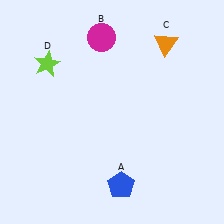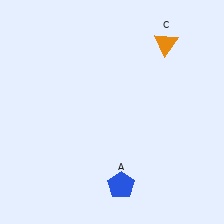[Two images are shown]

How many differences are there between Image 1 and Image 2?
There are 2 differences between the two images.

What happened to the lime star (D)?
The lime star (D) was removed in Image 2. It was in the top-left area of Image 1.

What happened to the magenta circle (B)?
The magenta circle (B) was removed in Image 2. It was in the top-left area of Image 1.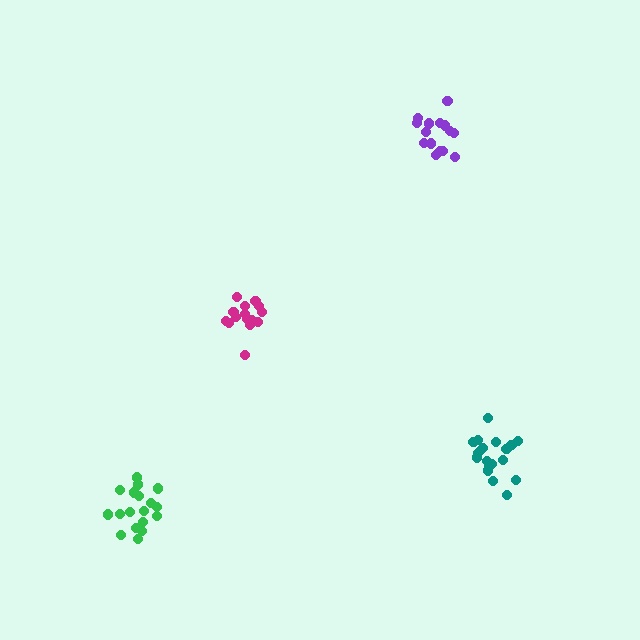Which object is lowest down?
The green cluster is bottommost.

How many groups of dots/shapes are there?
There are 4 groups.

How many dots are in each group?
Group 1: 19 dots, Group 2: 15 dots, Group 3: 18 dots, Group 4: 15 dots (67 total).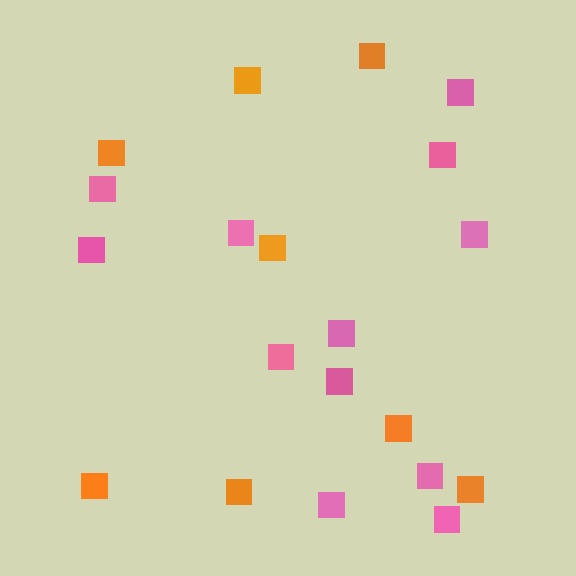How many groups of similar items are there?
There are 2 groups: one group of pink squares (12) and one group of orange squares (8).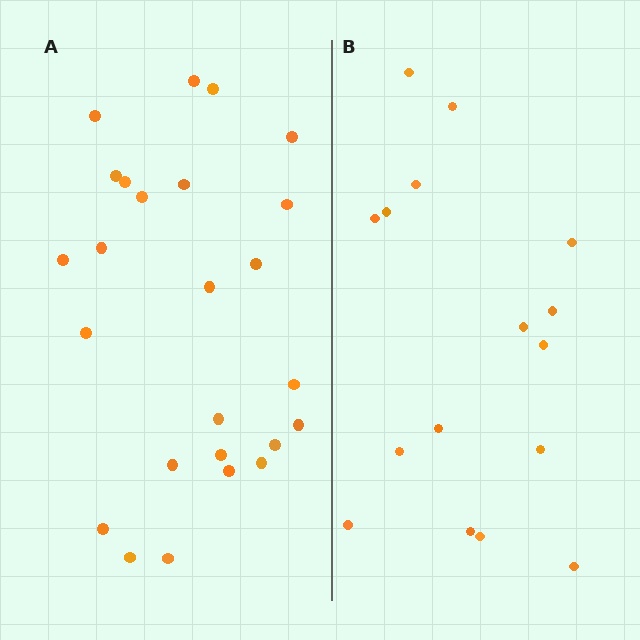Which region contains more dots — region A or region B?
Region A (the left region) has more dots.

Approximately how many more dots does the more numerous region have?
Region A has roughly 8 or so more dots than region B.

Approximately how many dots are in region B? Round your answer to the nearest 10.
About 20 dots. (The exact count is 16, which rounds to 20.)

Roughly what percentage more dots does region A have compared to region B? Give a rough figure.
About 55% more.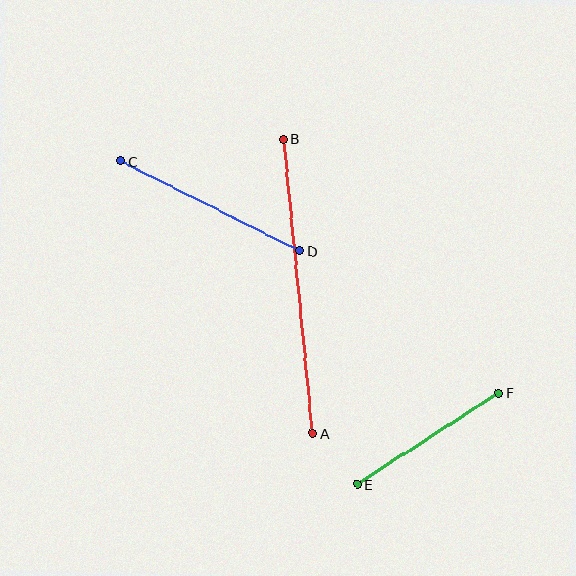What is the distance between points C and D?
The distance is approximately 200 pixels.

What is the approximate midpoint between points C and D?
The midpoint is at approximately (210, 206) pixels.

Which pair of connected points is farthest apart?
Points A and B are farthest apart.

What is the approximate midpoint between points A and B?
The midpoint is at approximately (298, 286) pixels.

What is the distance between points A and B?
The distance is approximately 296 pixels.